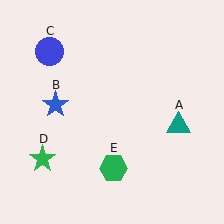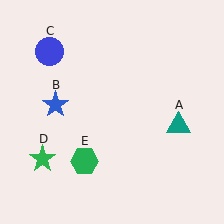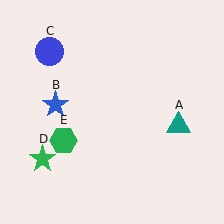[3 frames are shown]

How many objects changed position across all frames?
1 object changed position: green hexagon (object E).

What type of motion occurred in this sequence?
The green hexagon (object E) rotated clockwise around the center of the scene.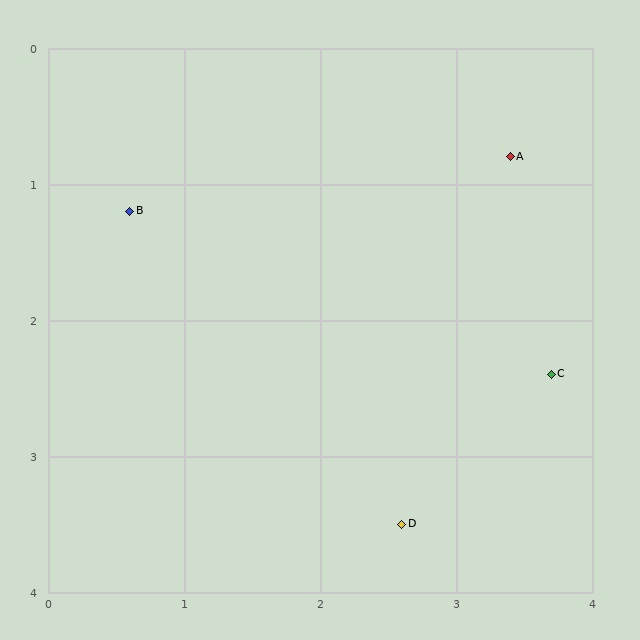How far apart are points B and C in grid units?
Points B and C are about 3.3 grid units apart.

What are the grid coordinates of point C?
Point C is at approximately (3.7, 2.4).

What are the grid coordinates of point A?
Point A is at approximately (3.4, 0.8).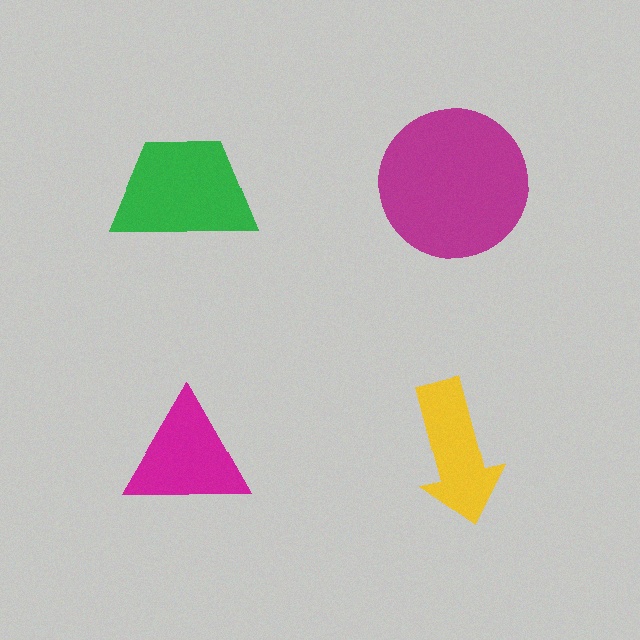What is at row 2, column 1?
A magenta triangle.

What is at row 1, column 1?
A green trapezoid.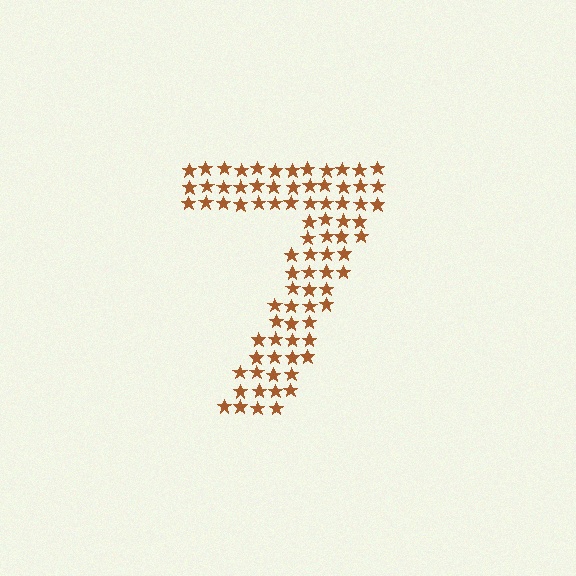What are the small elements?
The small elements are stars.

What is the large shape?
The large shape is the digit 7.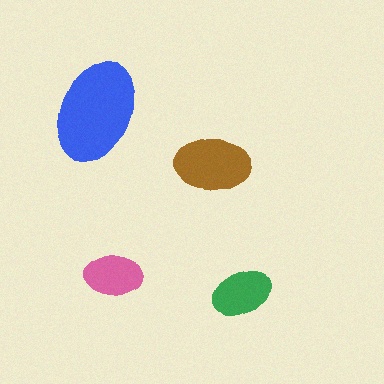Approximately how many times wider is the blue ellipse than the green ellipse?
About 1.5 times wider.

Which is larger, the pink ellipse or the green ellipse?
The green one.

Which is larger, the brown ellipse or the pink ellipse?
The brown one.